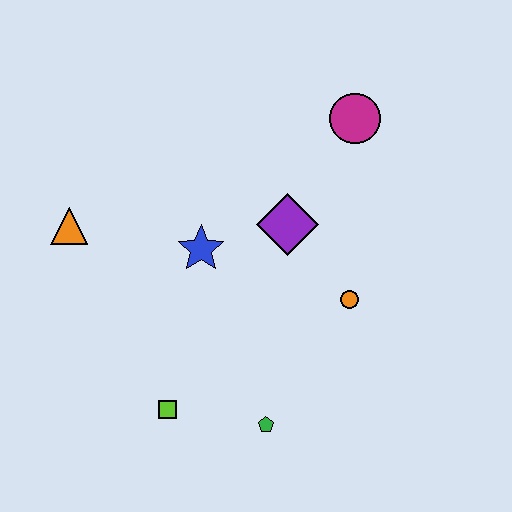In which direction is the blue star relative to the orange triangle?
The blue star is to the right of the orange triangle.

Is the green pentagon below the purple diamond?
Yes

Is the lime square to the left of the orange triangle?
No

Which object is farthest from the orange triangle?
The magenta circle is farthest from the orange triangle.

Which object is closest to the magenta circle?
The purple diamond is closest to the magenta circle.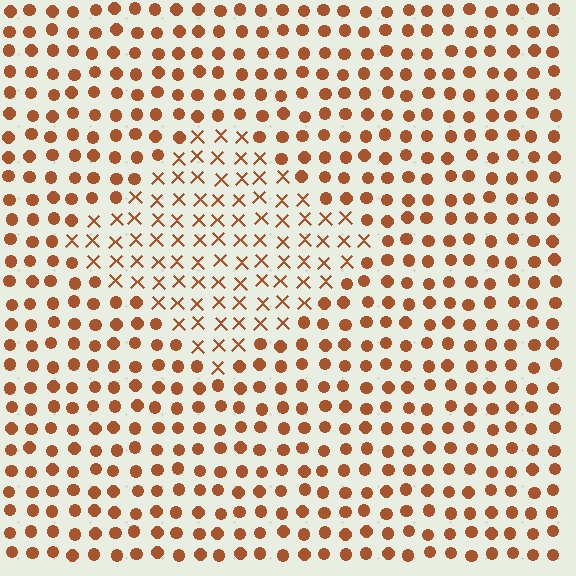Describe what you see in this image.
The image is filled with small brown elements arranged in a uniform grid. A diamond-shaped region contains X marks, while the surrounding area contains circles. The boundary is defined purely by the change in element shape.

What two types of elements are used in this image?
The image uses X marks inside the diamond region and circles outside it.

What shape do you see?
I see a diamond.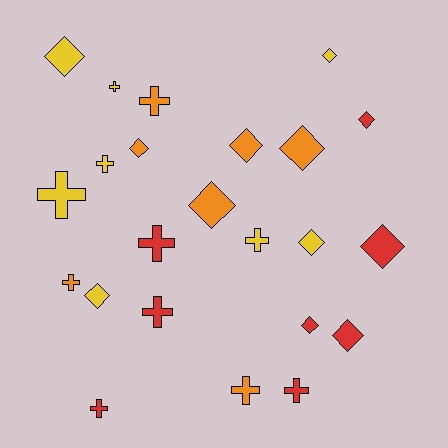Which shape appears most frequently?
Diamond, with 12 objects.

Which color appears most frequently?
Red, with 8 objects.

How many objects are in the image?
There are 23 objects.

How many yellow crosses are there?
There are 4 yellow crosses.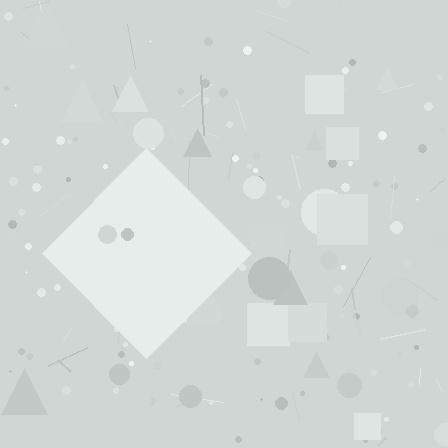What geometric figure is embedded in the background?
A diamond is embedded in the background.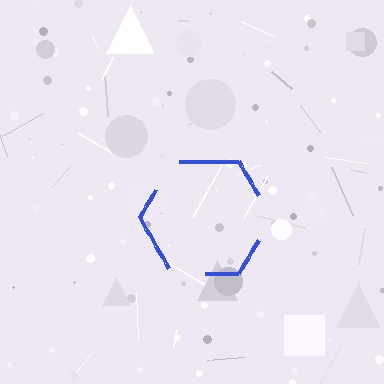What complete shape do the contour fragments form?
The contour fragments form a hexagon.